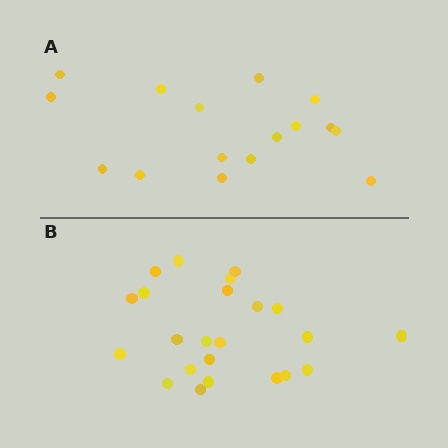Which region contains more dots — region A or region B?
Region B (the bottom region) has more dots.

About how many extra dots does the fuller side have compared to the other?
Region B has roughly 8 or so more dots than region A.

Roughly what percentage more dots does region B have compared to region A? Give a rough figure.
About 45% more.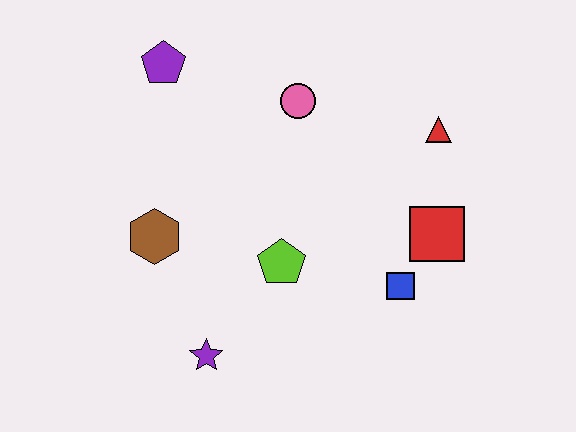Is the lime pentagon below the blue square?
No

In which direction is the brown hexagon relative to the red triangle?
The brown hexagon is to the left of the red triangle.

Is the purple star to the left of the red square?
Yes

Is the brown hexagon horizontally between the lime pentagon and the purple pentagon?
No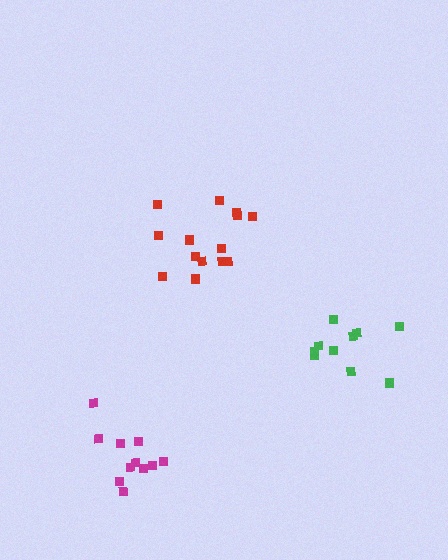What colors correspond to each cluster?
The clusters are colored: red, magenta, green.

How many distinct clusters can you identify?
There are 3 distinct clusters.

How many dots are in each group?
Group 1: 14 dots, Group 2: 11 dots, Group 3: 10 dots (35 total).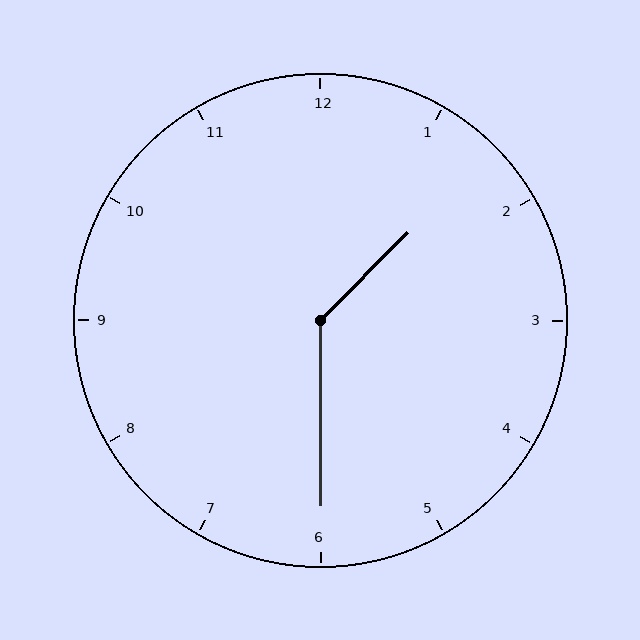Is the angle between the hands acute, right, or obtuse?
It is obtuse.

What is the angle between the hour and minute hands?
Approximately 135 degrees.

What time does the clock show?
1:30.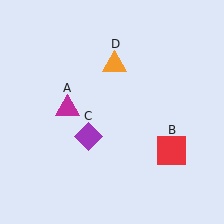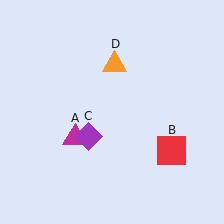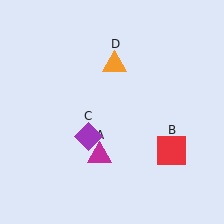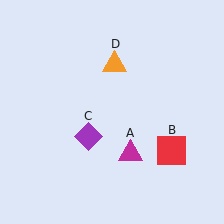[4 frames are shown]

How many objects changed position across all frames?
1 object changed position: magenta triangle (object A).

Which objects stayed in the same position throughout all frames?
Red square (object B) and purple diamond (object C) and orange triangle (object D) remained stationary.